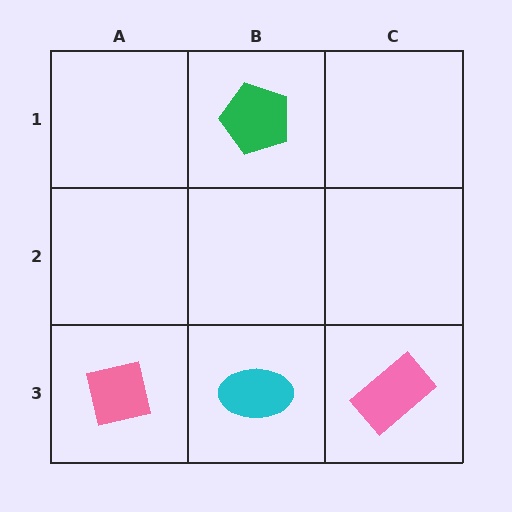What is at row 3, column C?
A pink rectangle.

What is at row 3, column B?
A cyan ellipse.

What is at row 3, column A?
A pink square.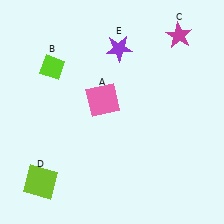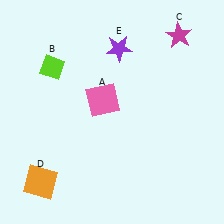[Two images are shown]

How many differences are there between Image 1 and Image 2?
There is 1 difference between the two images.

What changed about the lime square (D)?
In Image 1, D is lime. In Image 2, it changed to orange.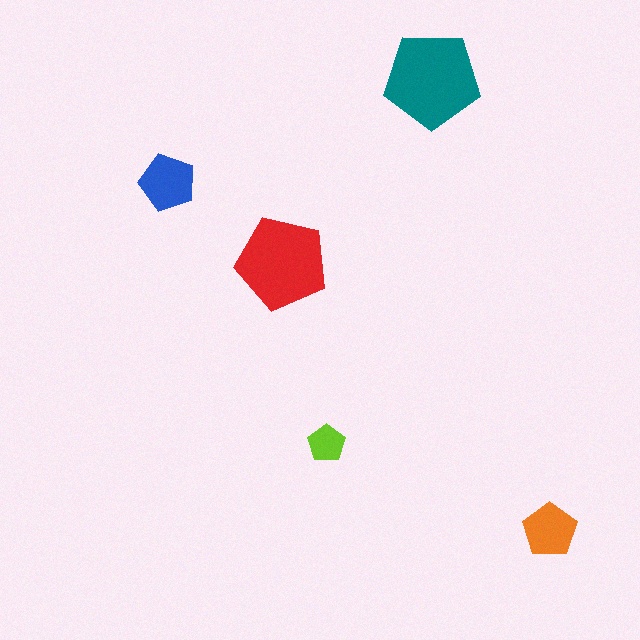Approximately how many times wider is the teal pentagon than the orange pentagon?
About 2 times wider.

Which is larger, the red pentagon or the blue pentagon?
The red one.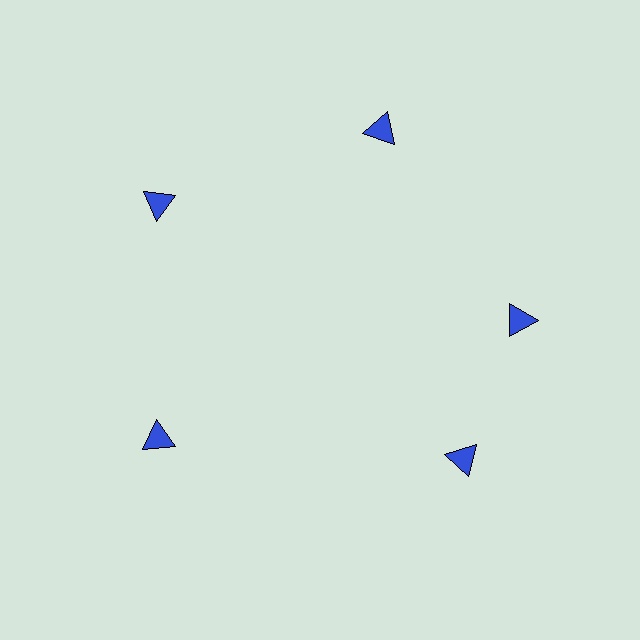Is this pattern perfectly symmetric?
No. The 5 blue triangles are arranged in a ring, but one element near the 5 o'clock position is rotated out of alignment along the ring, breaking the 5-fold rotational symmetry.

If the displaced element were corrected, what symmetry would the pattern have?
It would have 5-fold rotational symmetry — the pattern would map onto itself every 72 degrees.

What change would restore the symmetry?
The symmetry would be restored by rotating it back into even spacing with its neighbors so that all 5 triangles sit at equal angles and equal distance from the center.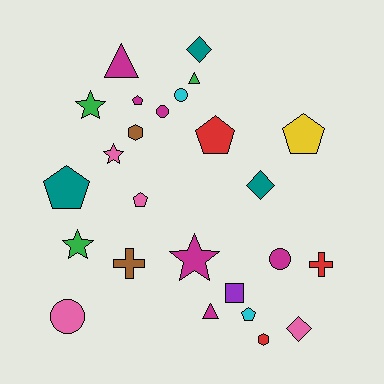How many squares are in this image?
There is 1 square.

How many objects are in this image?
There are 25 objects.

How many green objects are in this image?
There are 3 green objects.